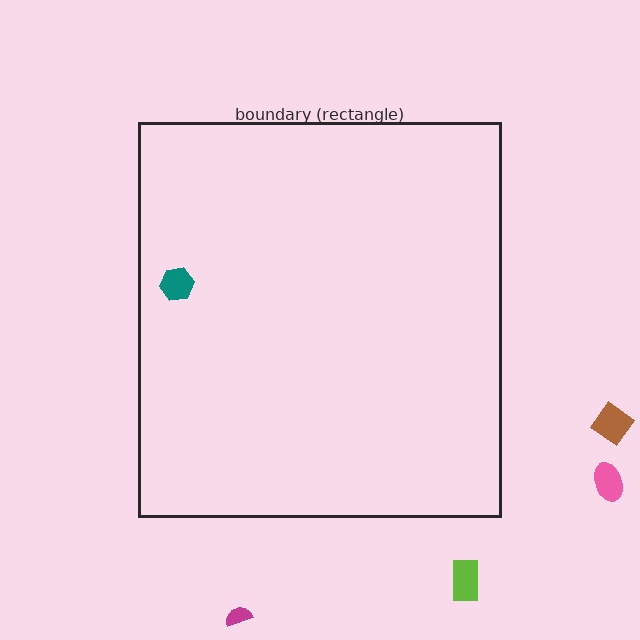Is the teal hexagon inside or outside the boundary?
Inside.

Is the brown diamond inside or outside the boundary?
Outside.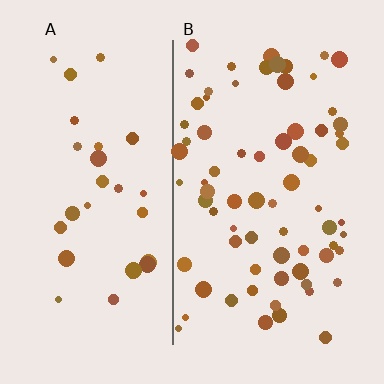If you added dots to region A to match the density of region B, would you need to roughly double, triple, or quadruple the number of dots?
Approximately double.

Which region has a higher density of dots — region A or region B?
B (the right).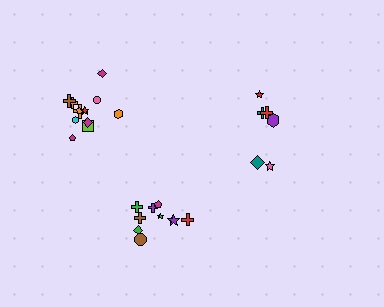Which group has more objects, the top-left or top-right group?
The top-left group.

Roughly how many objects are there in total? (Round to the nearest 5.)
Roughly 30 objects in total.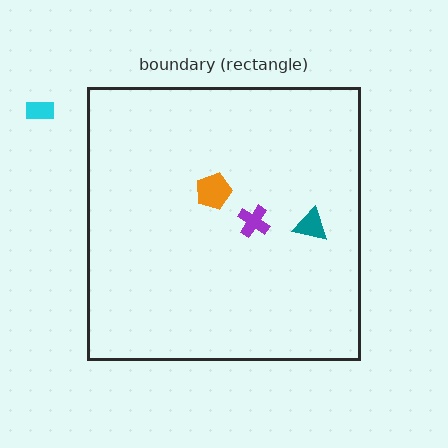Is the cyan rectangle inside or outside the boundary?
Outside.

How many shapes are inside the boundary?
3 inside, 1 outside.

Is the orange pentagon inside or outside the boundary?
Inside.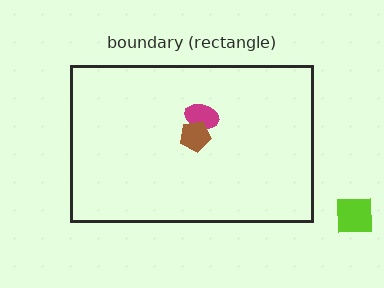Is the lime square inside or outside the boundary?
Outside.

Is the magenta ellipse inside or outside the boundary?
Inside.